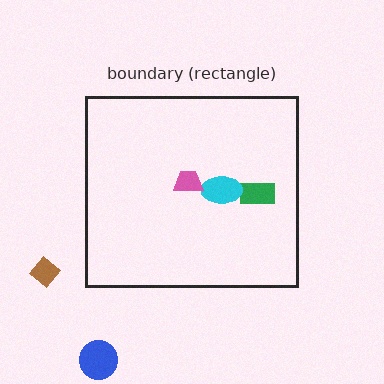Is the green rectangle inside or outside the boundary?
Inside.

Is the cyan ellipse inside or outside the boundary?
Inside.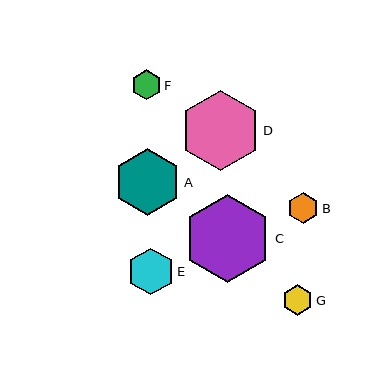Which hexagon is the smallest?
Hexagon F is the smallest with a size of approximately 30 pixels.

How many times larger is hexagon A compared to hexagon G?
Hexagon A is approximately 2.2 times the size of hexagon G.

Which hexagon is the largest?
Hexagon C is the largest with a size of approximately 88 pixels.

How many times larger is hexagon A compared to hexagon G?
Hexagon A is approximately 2.2 times the size of hexagon G.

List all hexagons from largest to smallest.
From largest to smallest: C, D, A, E, B, G, F.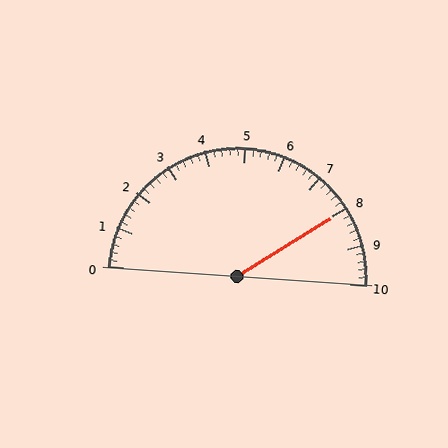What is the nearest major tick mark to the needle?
The nearest major tick mark is 8.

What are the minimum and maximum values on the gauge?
The gauge ranges from 0 to 10.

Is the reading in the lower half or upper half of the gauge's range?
The reading is in the upper half of the range (0 to 10).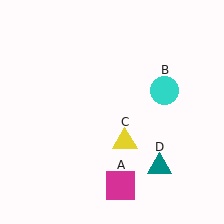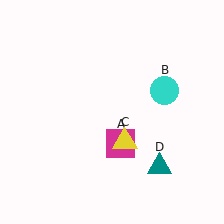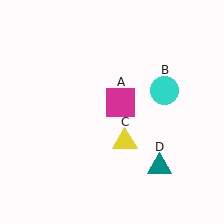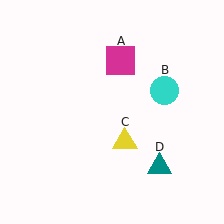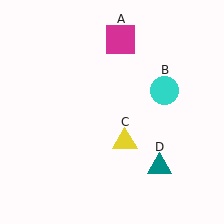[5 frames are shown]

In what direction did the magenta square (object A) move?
The magenta square (object A) moved up.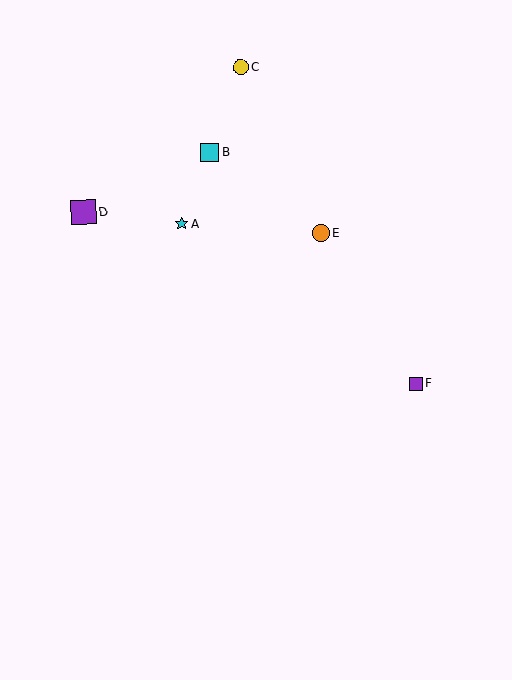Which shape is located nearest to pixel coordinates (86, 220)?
The purple square (labeled D) at (83, 212) is nearest to that location.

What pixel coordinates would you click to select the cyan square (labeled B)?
Click at (209, 153) to select the cyan square B.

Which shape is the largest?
The purple square (labeled D) is the largest.